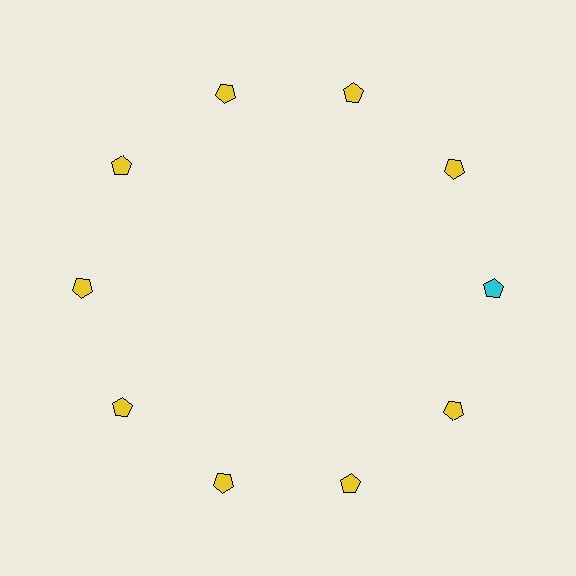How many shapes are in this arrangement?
There are 10 shapes arranged in a ring pattern.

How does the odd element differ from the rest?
It has a different color: cyan instead of yellow.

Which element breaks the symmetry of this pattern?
The cyan pentagon at roughly the 3 o'clock position breaks the symmetry. All other shapes are yellow pentagons.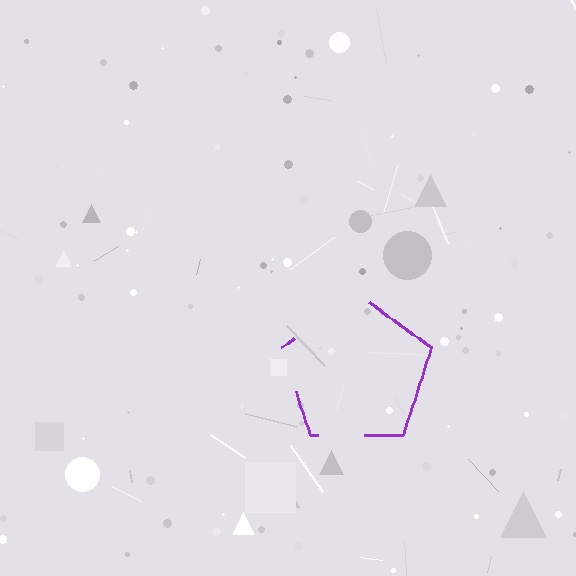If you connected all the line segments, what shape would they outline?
They would outline a pentagon.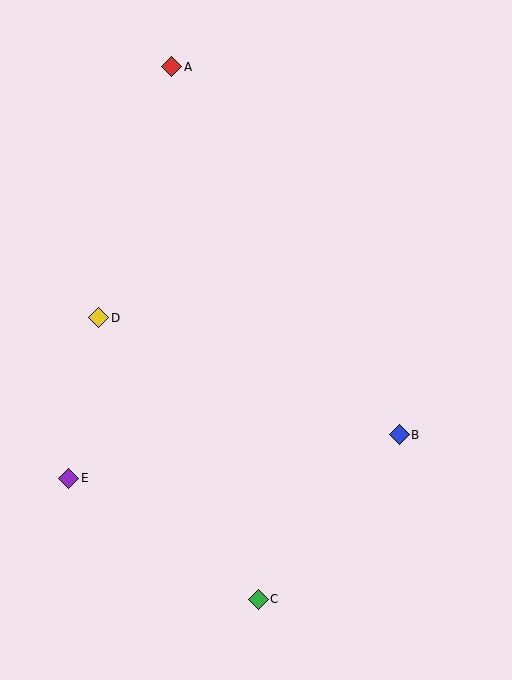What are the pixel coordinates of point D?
Point D is at (99, 318).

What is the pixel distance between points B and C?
The distance between B and C is 216 pixels.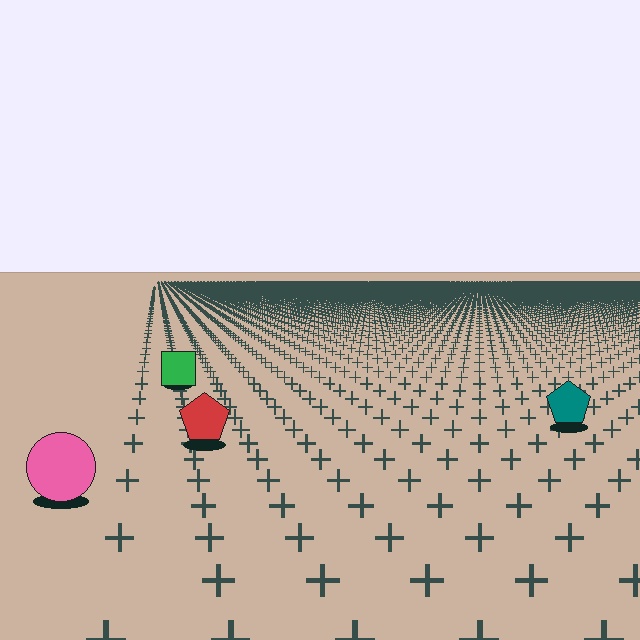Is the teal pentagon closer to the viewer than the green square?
Yes. The teal pentagon is closer — you can tell from the texture gradient: the ground texture is coarser near it.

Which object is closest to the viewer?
The pink circle is closest. The texture marks near it are larger and more spread out.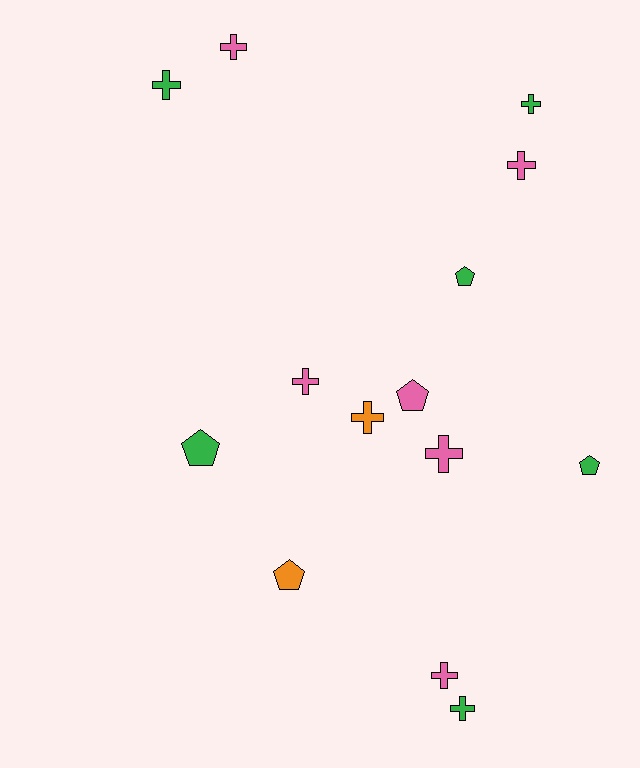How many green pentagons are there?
There are 3 green pentagons.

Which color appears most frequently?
Pink, with 6 objects.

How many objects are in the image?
There are 14 objects.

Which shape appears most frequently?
Cross, with 9 objects.